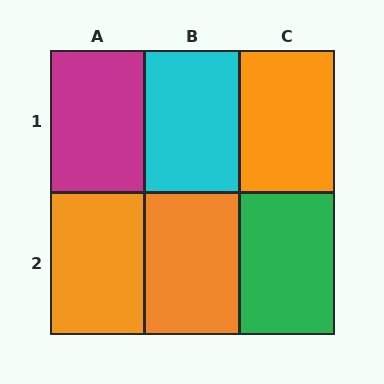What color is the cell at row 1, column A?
Magenta.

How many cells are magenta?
1 cell is magenta.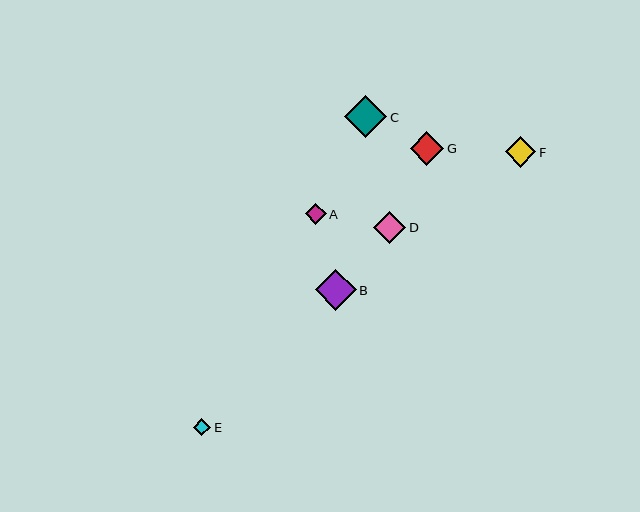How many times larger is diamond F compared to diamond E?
Diamond F is approximately 1.8 times the size of diamond E.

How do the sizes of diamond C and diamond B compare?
Diamond C and diamond B are approximately the same size.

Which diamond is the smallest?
Diamond E is the smallest with a size of approximately 17 pixels.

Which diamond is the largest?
Diamond C is the largest with a size of approximately 42 pixels.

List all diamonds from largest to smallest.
From largest to smallest: C, B, G, D, F, A, E.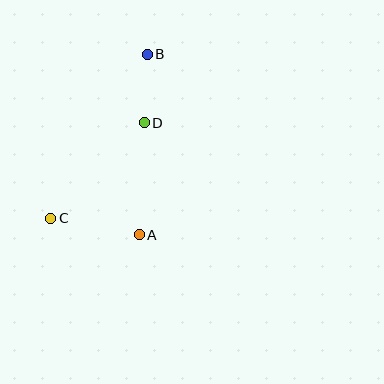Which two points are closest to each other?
Points B and D are closest to each other.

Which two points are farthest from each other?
Points B and C are farthest from each other.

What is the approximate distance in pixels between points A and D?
The distance between A and D is approximately 112 pixels.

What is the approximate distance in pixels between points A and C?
The distance between A and C is approximately 90 pixels.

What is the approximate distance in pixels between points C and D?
The distance between C and D is approximately 134 pixels.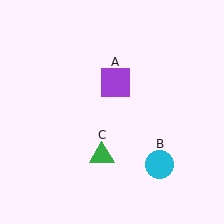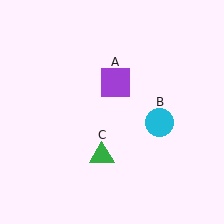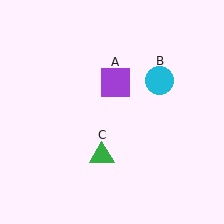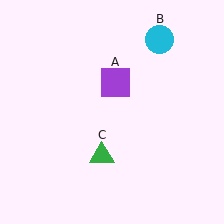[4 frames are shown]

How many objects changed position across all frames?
1 object changed position: cyan circle (object B).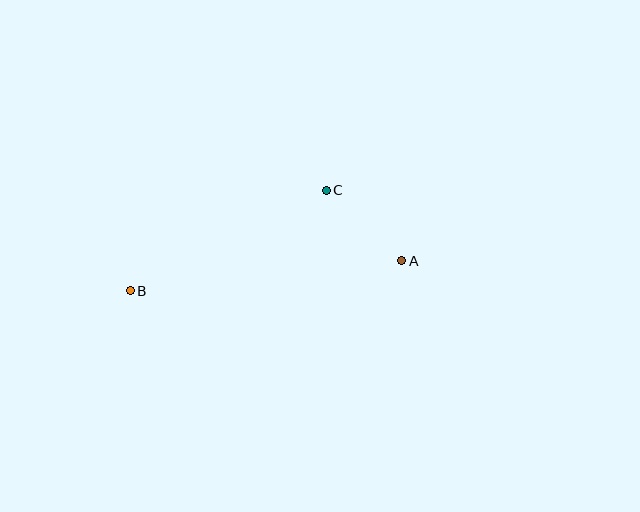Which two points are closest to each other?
Points A and C are closest to each other.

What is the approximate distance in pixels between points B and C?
The distance between B and C is approximately 221 pixels.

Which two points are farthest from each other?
Points A and B are farthest from each other.